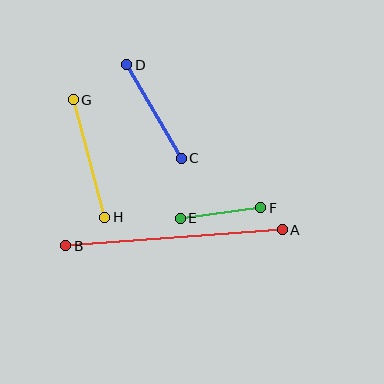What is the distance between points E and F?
The distance is approximately 81 pixels.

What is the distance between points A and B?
The distance is approximately 217 pixels.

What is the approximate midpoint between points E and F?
The midpoint is at approximately (220, 213) pixels.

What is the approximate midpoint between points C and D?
The midpoint is at approximately (154, 111) pixels.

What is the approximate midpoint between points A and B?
The midpoint is at approximately (174, 238) pixels.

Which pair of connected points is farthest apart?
Points A and B are farthest apart.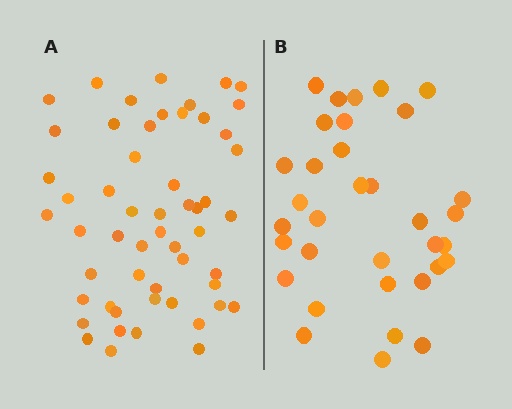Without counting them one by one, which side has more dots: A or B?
Region A (the left region) has more dots.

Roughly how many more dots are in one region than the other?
Region A has approximately 20 more dots than region B.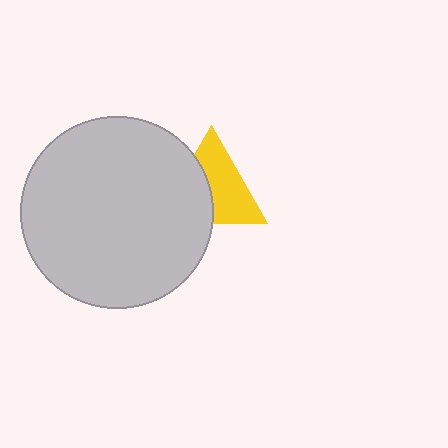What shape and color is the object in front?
The object in front is a light gray circle.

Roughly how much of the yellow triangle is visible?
About half of it is visible (roughly 58%).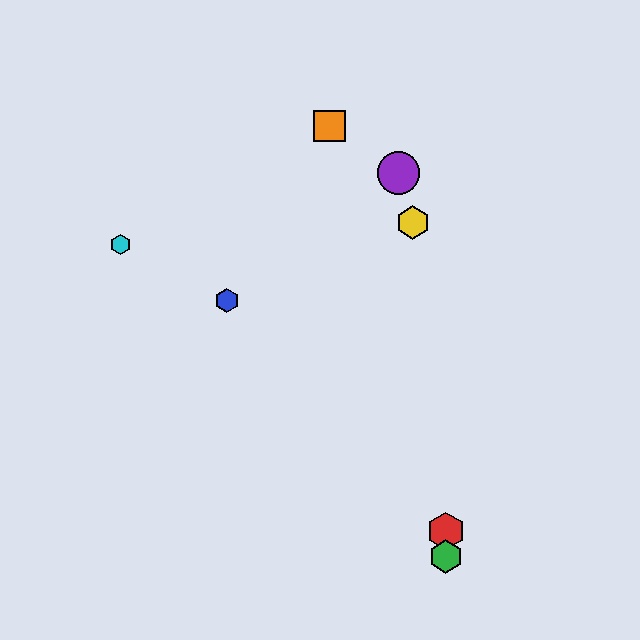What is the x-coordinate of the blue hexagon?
The blue hexagon is at x≈227.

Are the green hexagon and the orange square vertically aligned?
No, the green hexagon is at x≈446 and the orange square is at x≈330.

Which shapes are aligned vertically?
The red hexagon, the green hexagon are aligned vertically.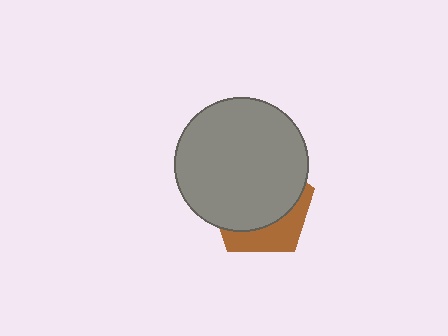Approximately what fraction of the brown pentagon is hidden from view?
Roughly 69% of the brown pentagon is hidden behind the gray circle.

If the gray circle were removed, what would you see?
You would see the complete brown pentagon.